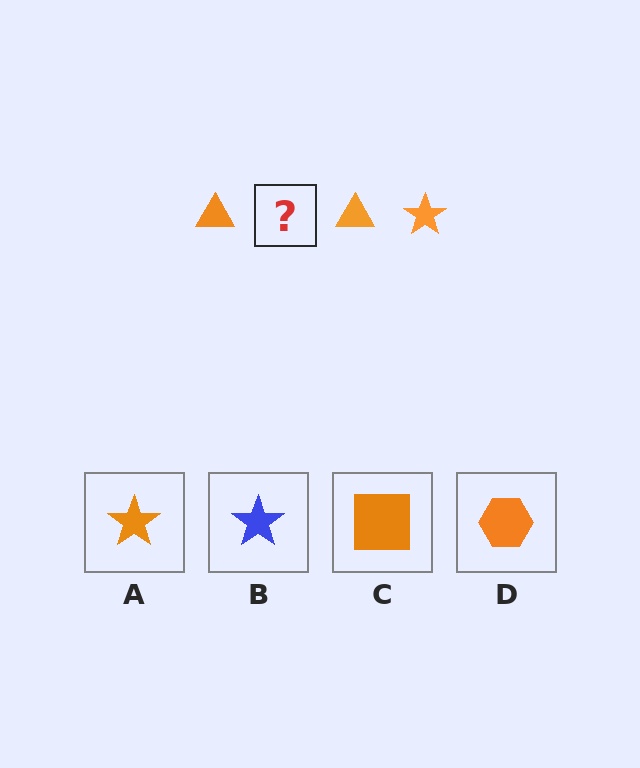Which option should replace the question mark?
Option A.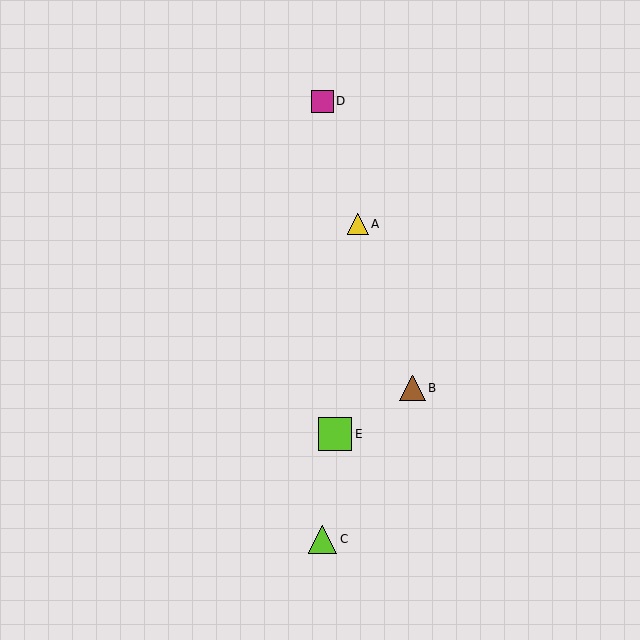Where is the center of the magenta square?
The center of the magenta square is at (323, 101).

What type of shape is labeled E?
Shape E is a lime square.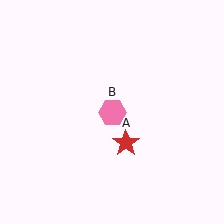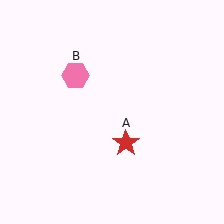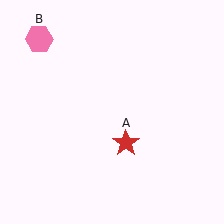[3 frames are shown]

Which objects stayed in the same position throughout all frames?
Red star (object A) remained stationary.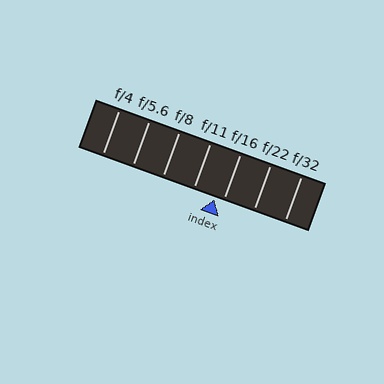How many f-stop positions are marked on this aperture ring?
There are 7 f-stop positions marked.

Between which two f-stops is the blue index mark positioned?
The index mark is between f/11 and f/16.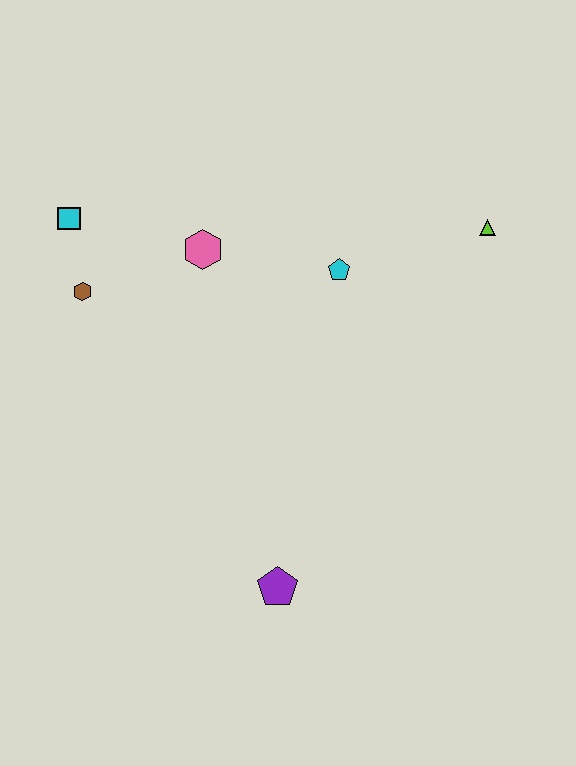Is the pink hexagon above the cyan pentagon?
Yes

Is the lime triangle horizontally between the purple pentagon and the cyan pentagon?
No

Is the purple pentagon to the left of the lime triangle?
Yes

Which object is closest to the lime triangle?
The cyan pentagon is closest to the lime triangle.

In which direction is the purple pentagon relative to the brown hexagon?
The purple pentagon is below the brown hexagon.